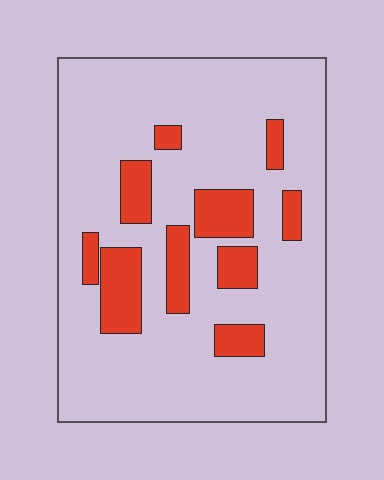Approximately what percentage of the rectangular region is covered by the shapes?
Approximately 20%.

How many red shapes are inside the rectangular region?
10.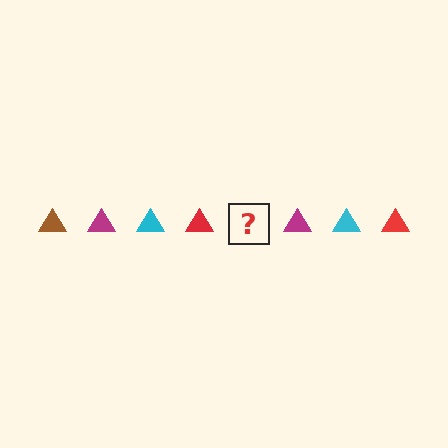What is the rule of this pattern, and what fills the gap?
The rule is that the pattern cycles through brown, magenta, cyan, red triangles. The gap should be filled with a brown triangle.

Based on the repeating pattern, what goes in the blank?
The blank should be a brown triangle.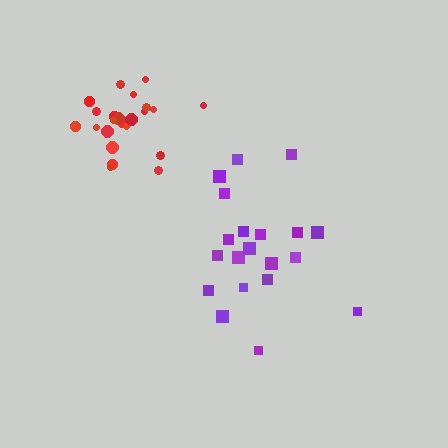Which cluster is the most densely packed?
Red.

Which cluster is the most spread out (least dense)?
Purple.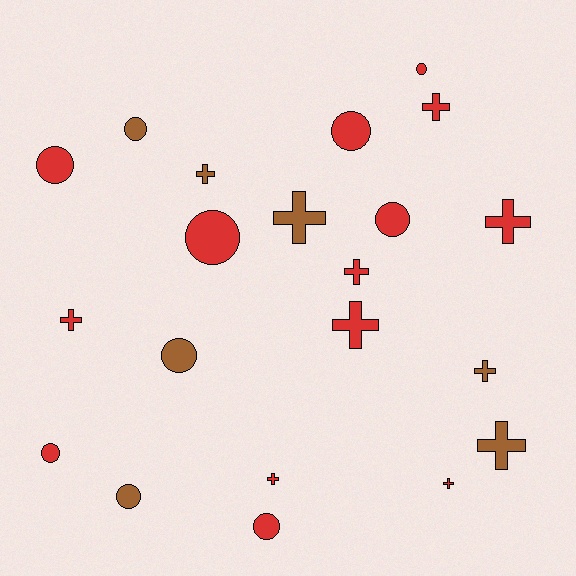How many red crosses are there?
There are 7 red crosses.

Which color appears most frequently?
Red, with 14 objects.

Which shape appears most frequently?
Cross, with 11 objects.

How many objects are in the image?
There are 21 objects.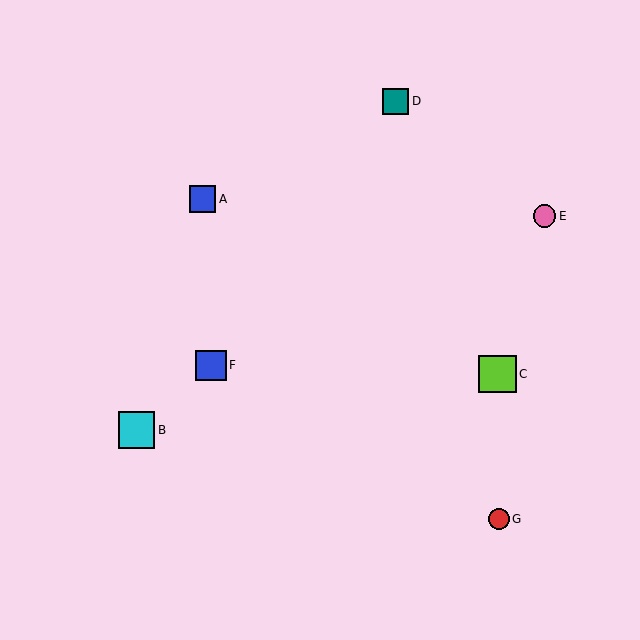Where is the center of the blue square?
The center of the blue square is at (211, 365).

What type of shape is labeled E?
Shape E is a pink circle.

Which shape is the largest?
The lime square (labeled C) is the largest.